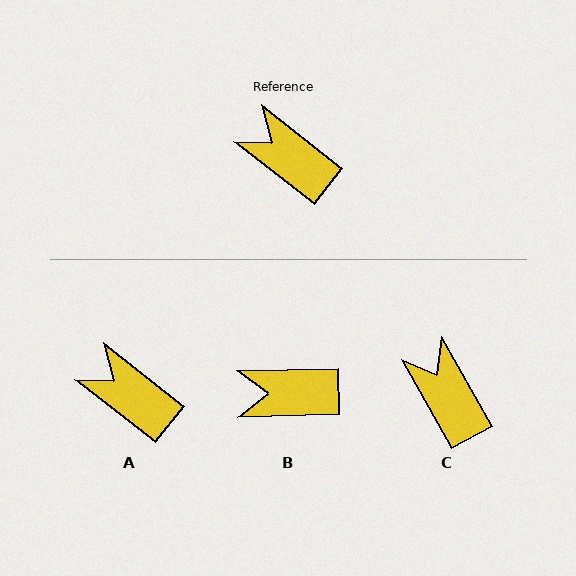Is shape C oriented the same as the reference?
No, it is off by about 22 degrees.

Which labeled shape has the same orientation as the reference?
A.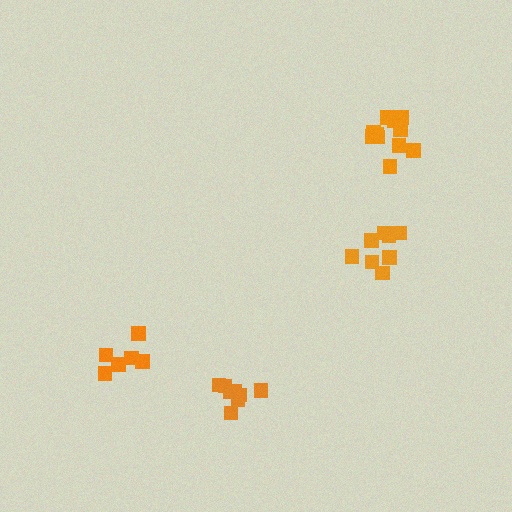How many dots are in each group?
Group 1: 8 dots, Group 2: 6 dots, Group 3: 11 dots, Group 4: 8 dots (33 total).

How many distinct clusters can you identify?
There are 4 distinct clusters.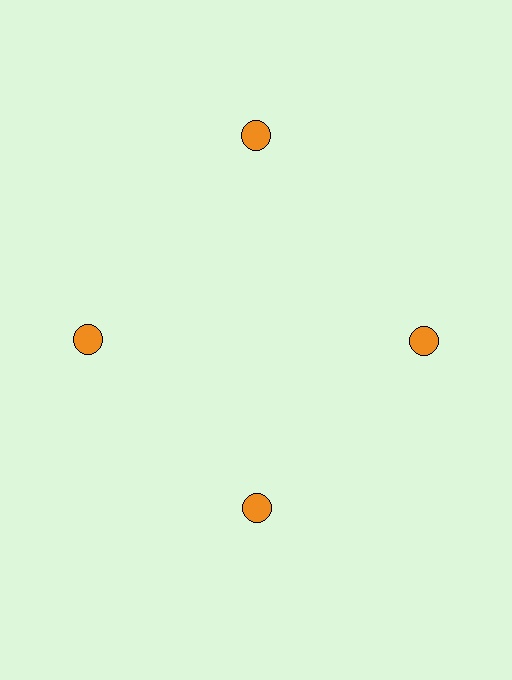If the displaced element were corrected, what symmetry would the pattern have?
It would have 4-fold rotational symmetry — the pattern would map onto itself every 90 degrees.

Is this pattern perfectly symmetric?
No. The 4 orange circles are arranged in a ring, but one element near the 12 o'clock position is pushed outward from the center, breaking the 4-fold rotational symmetry.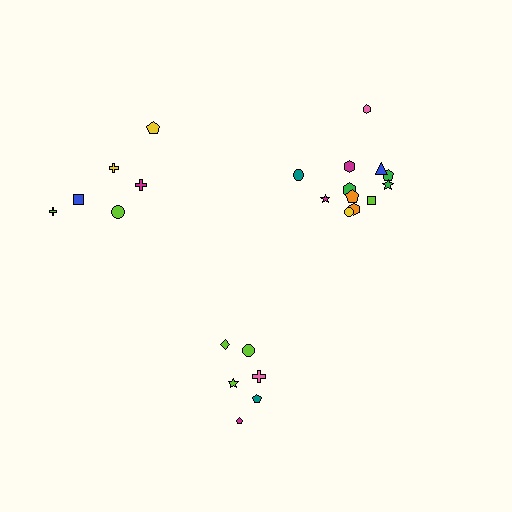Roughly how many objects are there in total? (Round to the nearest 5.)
Roughly 25 objects in total.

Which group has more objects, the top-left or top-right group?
The top-right group.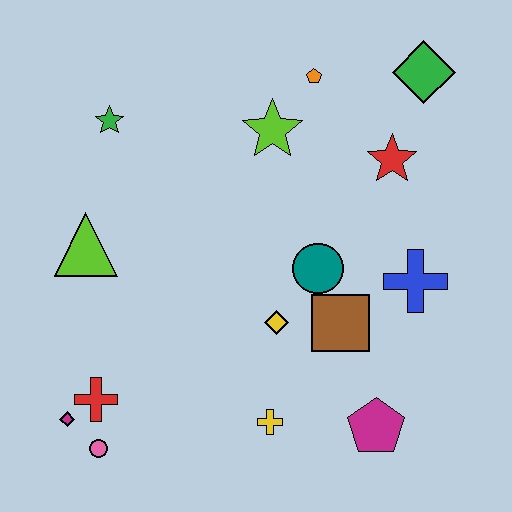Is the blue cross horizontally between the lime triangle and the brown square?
No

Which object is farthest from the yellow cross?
The green diamond is farthest from the yellow cross.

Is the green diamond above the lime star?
Yes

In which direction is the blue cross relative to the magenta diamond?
The blue cross is to the right of the magenta diamond.